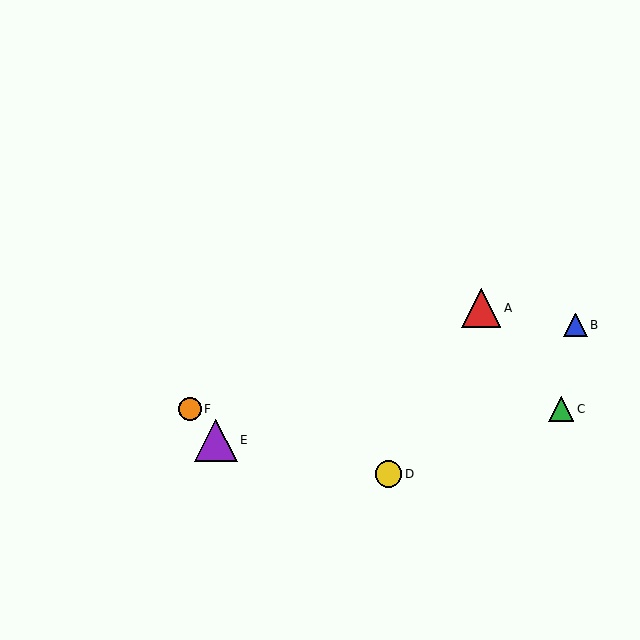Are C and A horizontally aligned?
No, C is at y≈409 and A is at y≈308.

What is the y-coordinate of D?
Object D is at y≈474.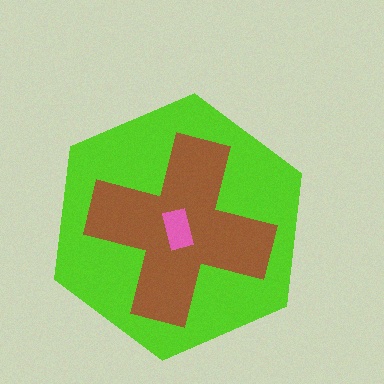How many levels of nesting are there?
3.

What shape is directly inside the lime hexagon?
The brown cross.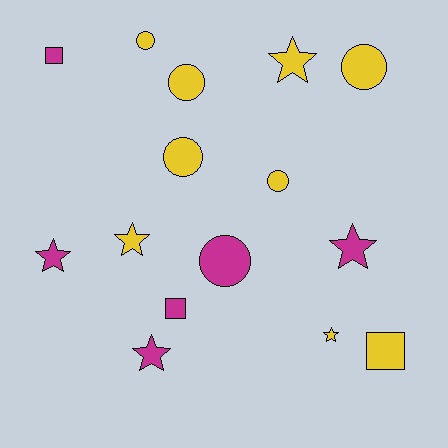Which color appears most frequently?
Yellow, with 9 objects.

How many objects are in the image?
There are 15 objects.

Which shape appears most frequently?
Star, with 6 objects.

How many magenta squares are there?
There are 2 magenta squares.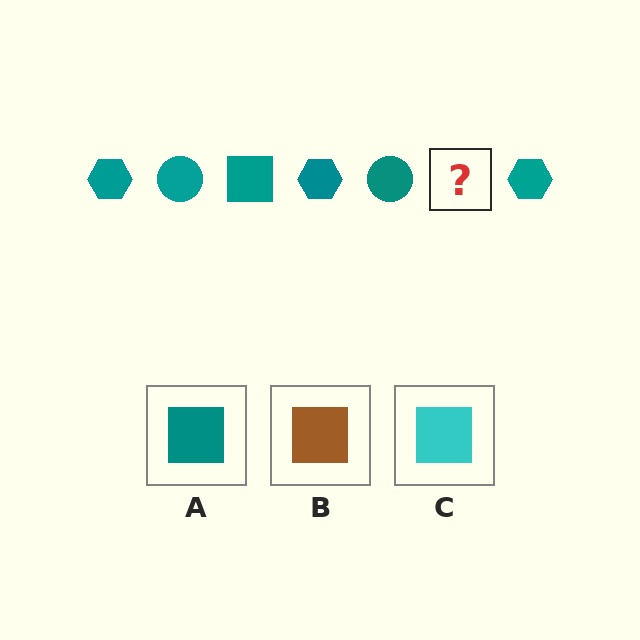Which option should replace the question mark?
Option A.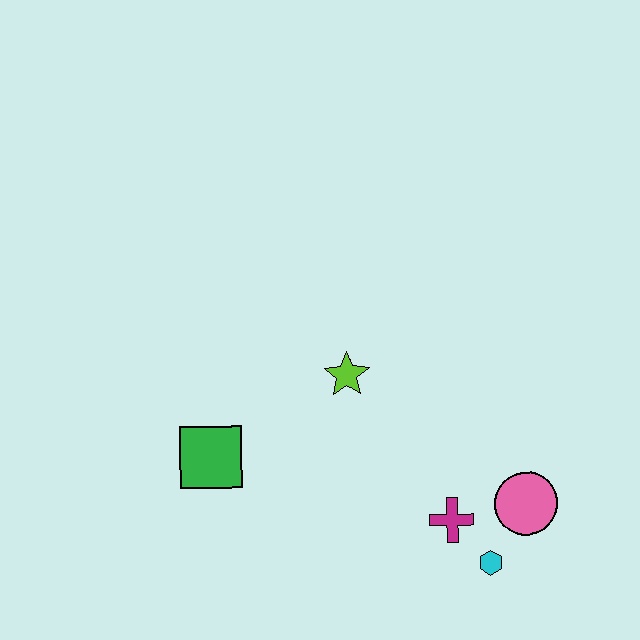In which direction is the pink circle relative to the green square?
The pink circle is to the right of the green square.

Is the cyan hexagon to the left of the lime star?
No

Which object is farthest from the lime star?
The cyan hexagon is farthest from the lime star.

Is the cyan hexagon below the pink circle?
Yes